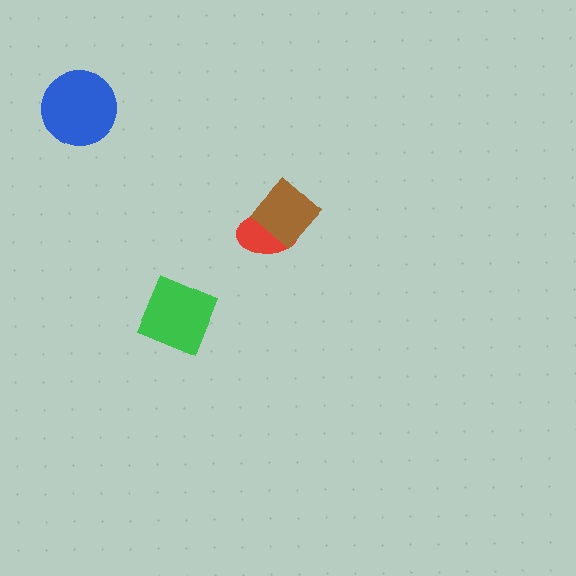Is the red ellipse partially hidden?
Yes, it is partially covered by another shape.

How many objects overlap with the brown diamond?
1 object overlaps with the brown diamond.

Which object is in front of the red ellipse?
The brown diamond is in front of the red ellipse.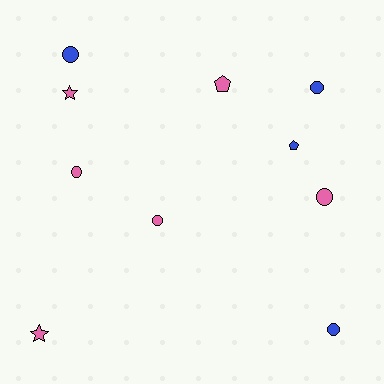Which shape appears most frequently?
Circle, with 6 objects.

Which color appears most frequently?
Pink, with 6 objects.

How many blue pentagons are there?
There is 1 blue pentagon.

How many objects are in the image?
There are 10 objects.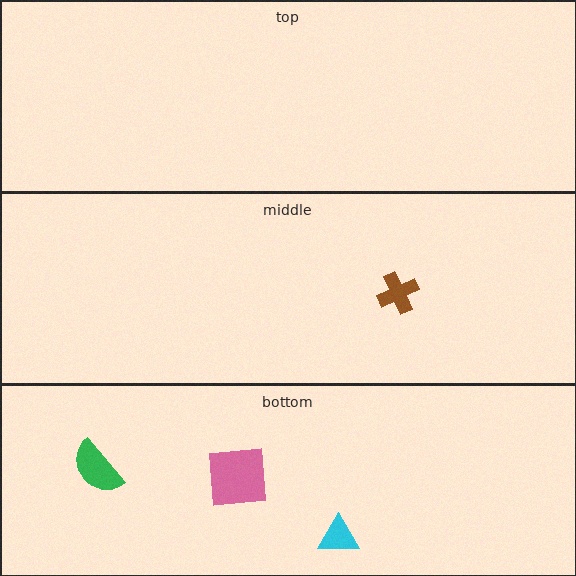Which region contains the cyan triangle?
The bottom region.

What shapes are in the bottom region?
The pink square, the green semicircle, the cyan triangle.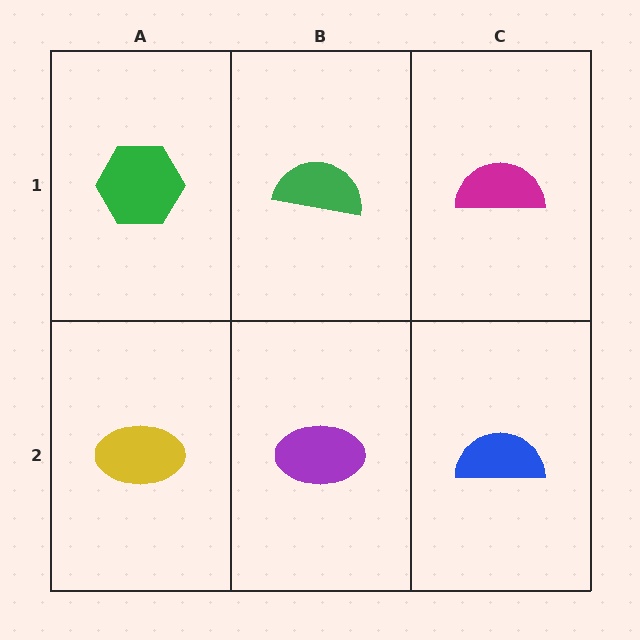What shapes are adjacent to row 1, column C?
A blue semicircle (row 2, column C), a green semicircle (row 1, column B).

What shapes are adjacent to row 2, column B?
A green semicircle (row 1, column B), a yellow ellipse (row 2, column A), a blue semicircle (row 2, column C).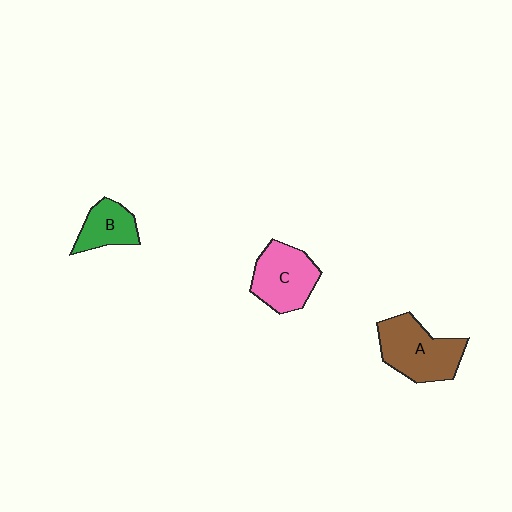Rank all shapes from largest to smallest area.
From largest to smallest: A (brown), C (pink), B (green).